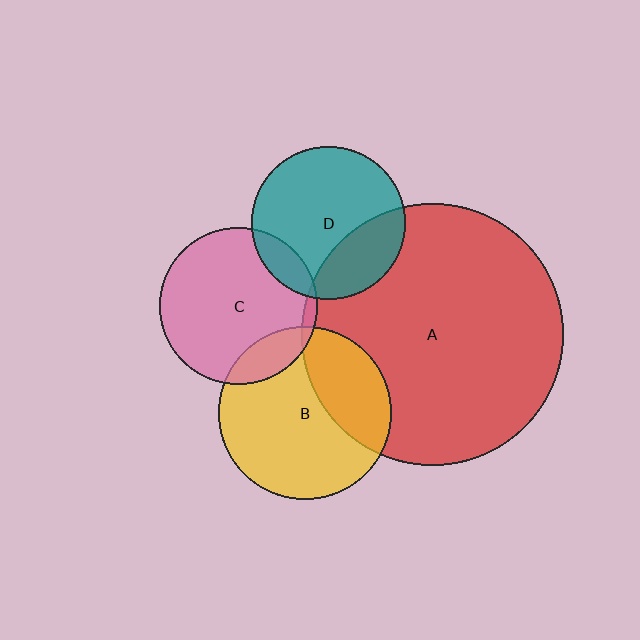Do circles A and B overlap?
Yes.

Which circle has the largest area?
Circle A (red).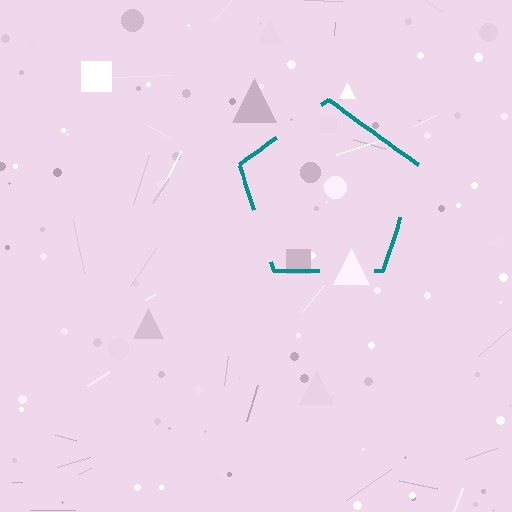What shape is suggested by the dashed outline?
The dashed outline suggests a pentagon.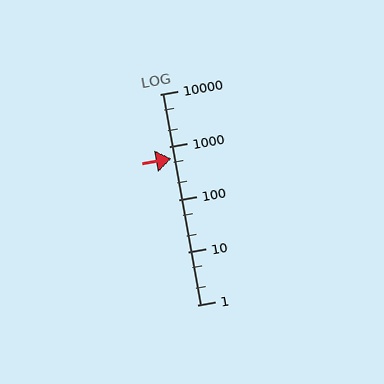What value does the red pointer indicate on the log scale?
The pointer indicates approximately 590.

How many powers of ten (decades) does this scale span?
The scale spans 4 decades, from 1 to 10000.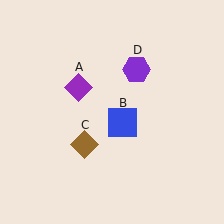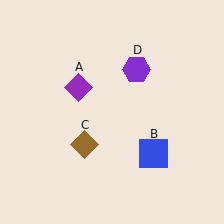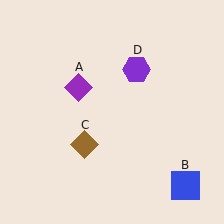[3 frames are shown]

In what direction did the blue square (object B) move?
The blue square (object B) moved down and to the right.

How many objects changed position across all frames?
1 object changed position: blue square (object B).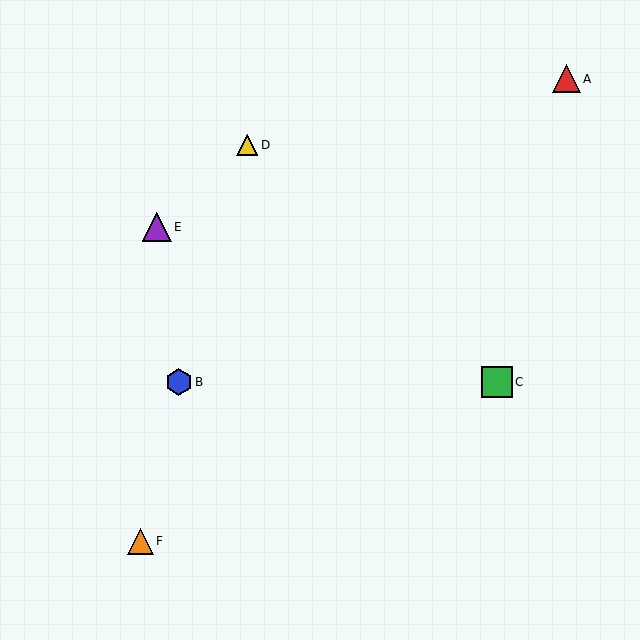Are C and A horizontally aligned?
No, C is at y≈382 and A is at y≈79.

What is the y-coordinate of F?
Object F is at y≈541.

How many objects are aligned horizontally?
2 objects (B, C) are aligned horizontally.